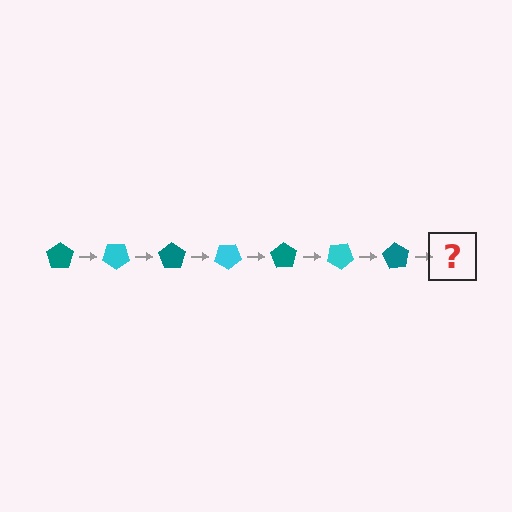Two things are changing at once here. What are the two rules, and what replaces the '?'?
The two rules are that it rotates 35 degrees each step and the color cycles through teal and cyan. The '?' should be a cyan pentagon, rotated 245 degrees from the start.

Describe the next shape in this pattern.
It should be a cyan pentagon, rotated 245 degrees from the start.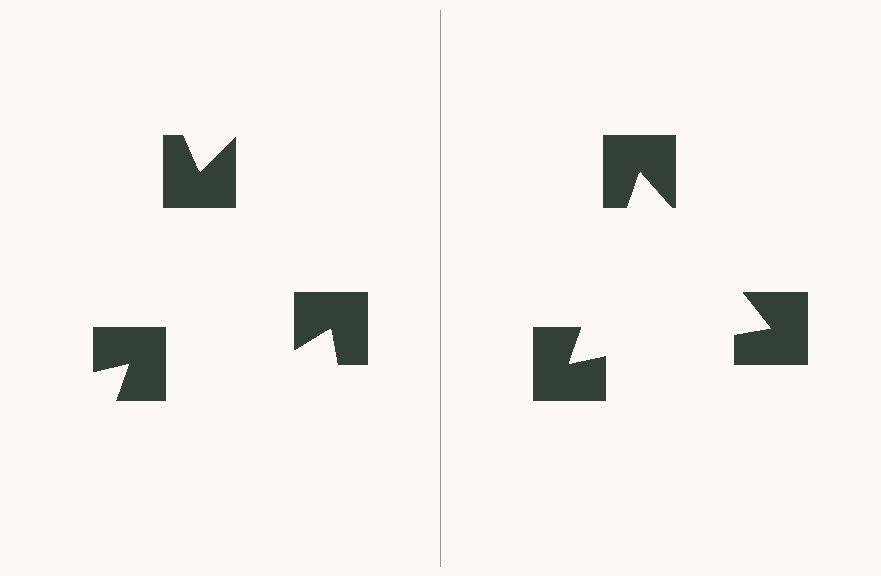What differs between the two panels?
The notched squares are positioned identically on both sides; only the wedge orientations differ. On the right they align to a triangle; on the left they are misaligned.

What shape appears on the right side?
An illusory triangle.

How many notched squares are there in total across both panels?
6 — 3 on each side.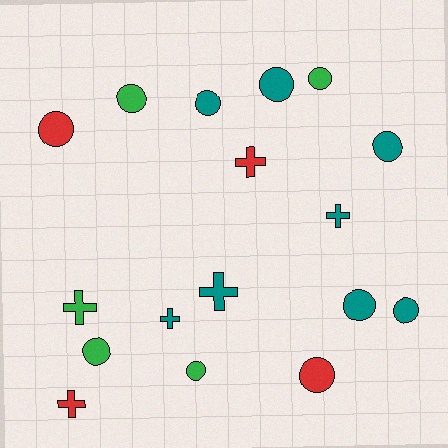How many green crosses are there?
There is 1 green cross.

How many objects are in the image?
There are 17 objects.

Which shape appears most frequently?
Circle, with 11 objects.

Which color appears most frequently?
Teal, with 8 objects.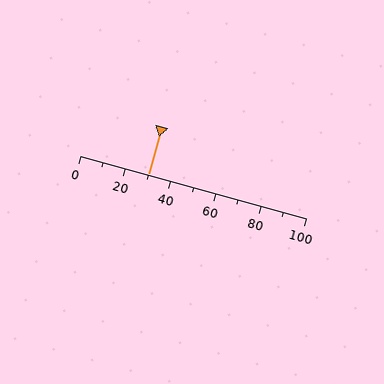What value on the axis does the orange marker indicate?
The marker indicates approximately 30.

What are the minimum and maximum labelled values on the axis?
The axis runs from 0 to 100.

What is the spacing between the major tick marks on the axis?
The major ticks are spaced 20 apart.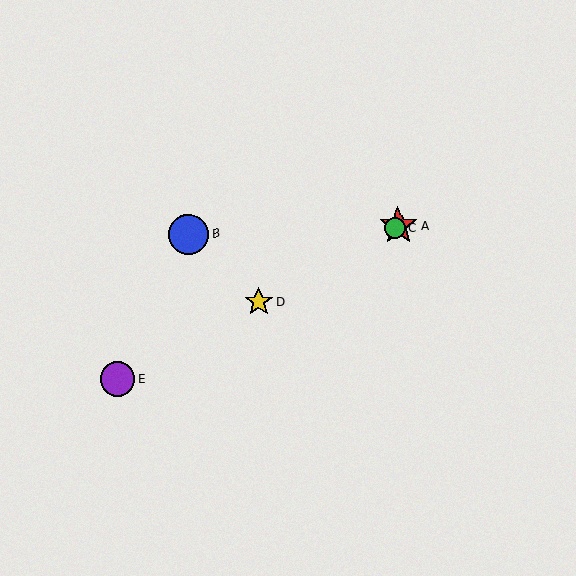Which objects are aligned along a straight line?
Objects A, C, D, E are aligned along a straight line.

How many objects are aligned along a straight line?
4 objects (A, C, D, E) are aligned along a straight line.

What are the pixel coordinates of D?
Object D is at (259, 302).